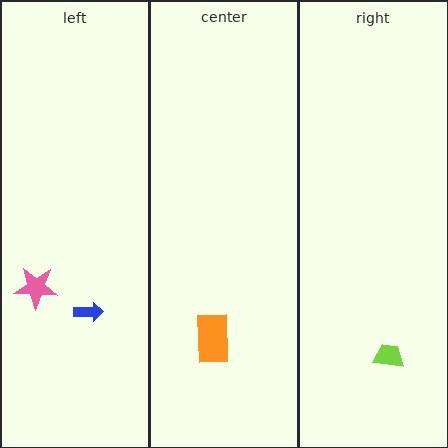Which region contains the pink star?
The left region.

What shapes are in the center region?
The orange rectangle.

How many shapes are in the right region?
1.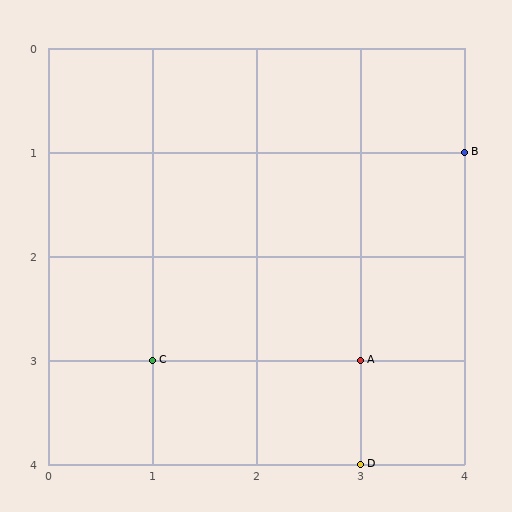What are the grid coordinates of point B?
Point B is at grid coordinates (4, 1).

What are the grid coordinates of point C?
Point C is at grid coordinates (1, 3).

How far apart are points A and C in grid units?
Points A and C are 2 columns apart.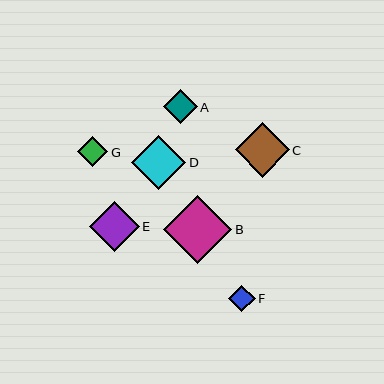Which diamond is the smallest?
Diamond F is the smallest with a size of approximately 26 pixels.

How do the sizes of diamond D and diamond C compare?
Diamond D and diamond C are approximately the same size.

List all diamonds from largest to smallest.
From largest to smallest: B, D, C, E, A, G, F.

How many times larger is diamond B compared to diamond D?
Diamond B is approximately 1.2 times the size of diamond D.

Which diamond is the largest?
Diamond B is the largest with a size of approximately 68 pixels.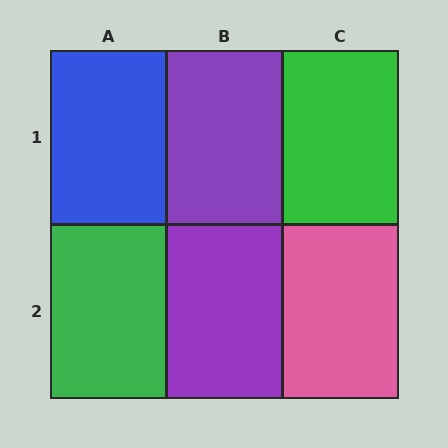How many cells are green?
2 cells are green.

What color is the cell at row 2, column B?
Purple.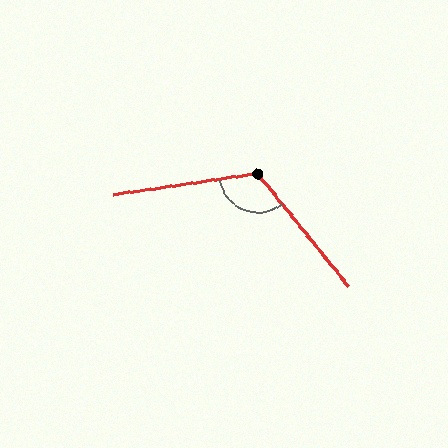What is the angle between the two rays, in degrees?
Approximately 120 degrees.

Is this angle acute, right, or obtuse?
It is obtuse.